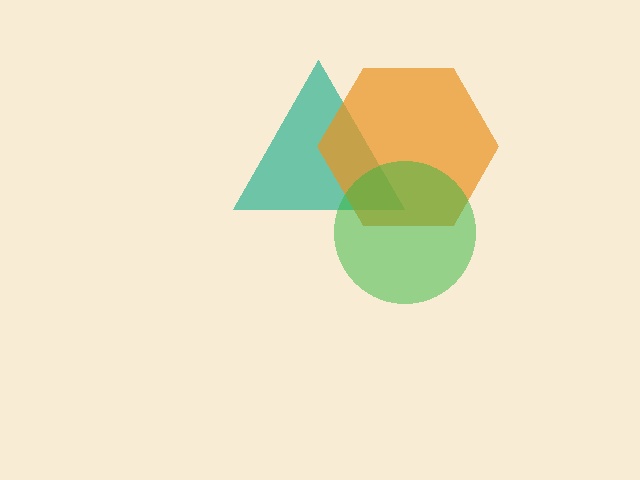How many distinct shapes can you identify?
There are 3 distinct shapes: a teal triangle, an orange hexagon, a green circle.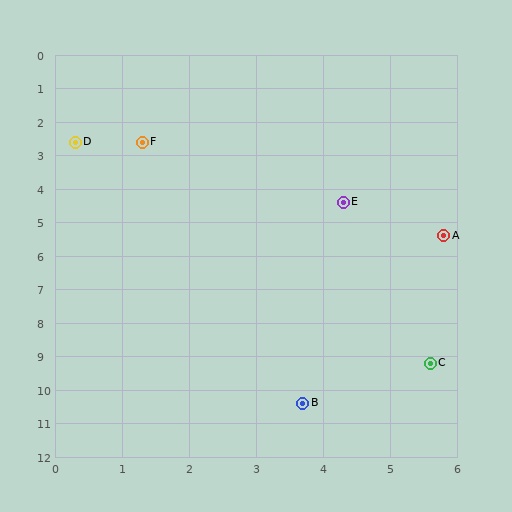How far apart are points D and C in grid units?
Points D and C are about 8.5 grid units apart.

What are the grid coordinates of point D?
Point D is at approximately (0.3, 2.6).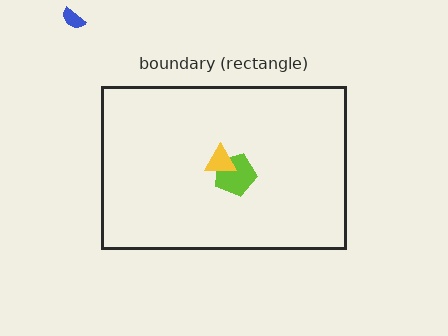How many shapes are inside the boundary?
2 inside, 1 outside.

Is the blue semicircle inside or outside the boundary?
Outside.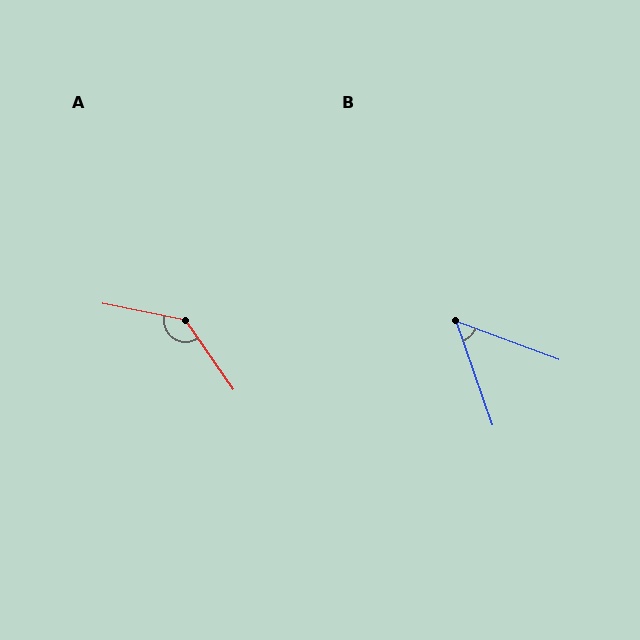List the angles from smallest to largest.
B (50°), A (136°).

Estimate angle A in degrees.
Approximately 136 degrees.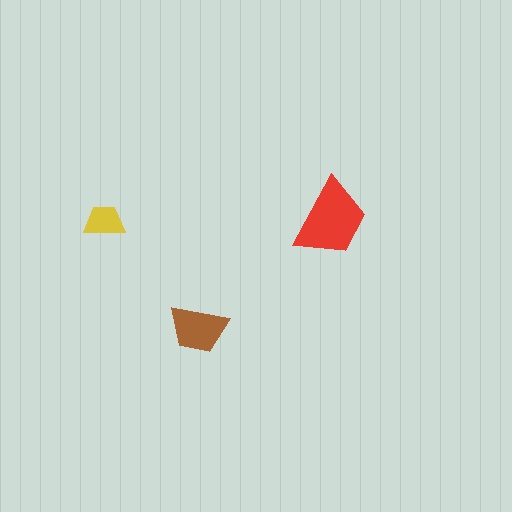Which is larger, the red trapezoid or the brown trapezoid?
The red one.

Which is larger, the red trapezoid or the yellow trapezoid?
The red one.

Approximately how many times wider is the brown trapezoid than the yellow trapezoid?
About 1.5 times wider.